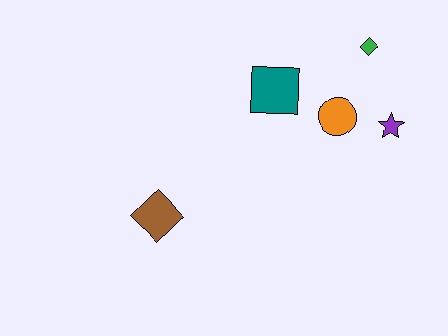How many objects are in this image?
There are 5 objects.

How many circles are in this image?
There is 1 circle.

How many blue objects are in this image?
There are no blue objects.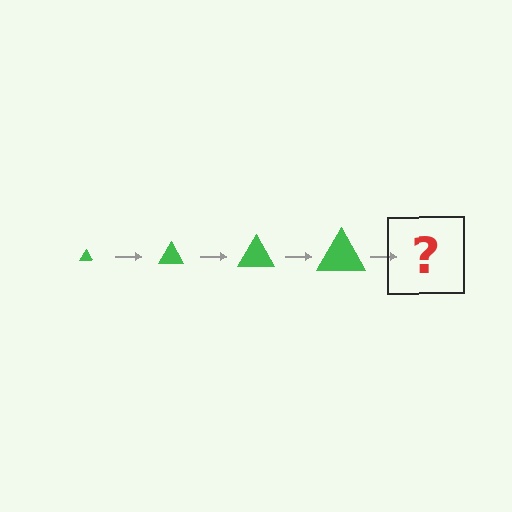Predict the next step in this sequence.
The next step is a green triangle, larger than the previous one.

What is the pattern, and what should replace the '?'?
The pattern is that the triangle gets progressively larger each step. The '?' should be a green triangle, larger than the previous one.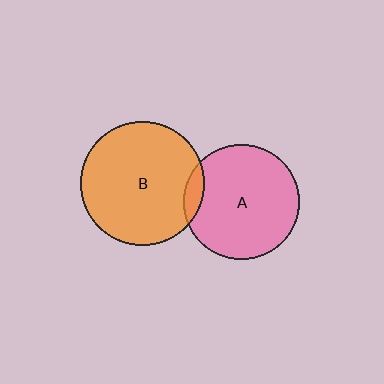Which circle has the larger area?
Circle B (orange).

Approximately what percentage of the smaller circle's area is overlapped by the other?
Approximately 10%.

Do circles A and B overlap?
Yes.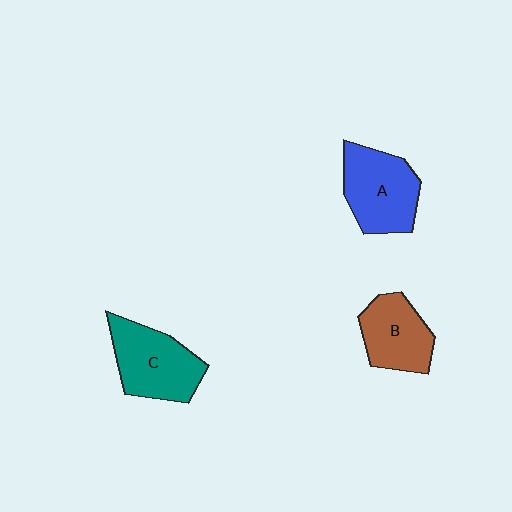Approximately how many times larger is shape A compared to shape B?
Approximately 1.2 times.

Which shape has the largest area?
Shape C (teal).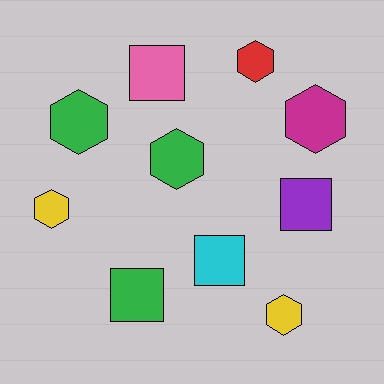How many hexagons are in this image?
There are 6 hexagons.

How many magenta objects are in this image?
There is 1 magenta object.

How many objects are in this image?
There are 10 objects.